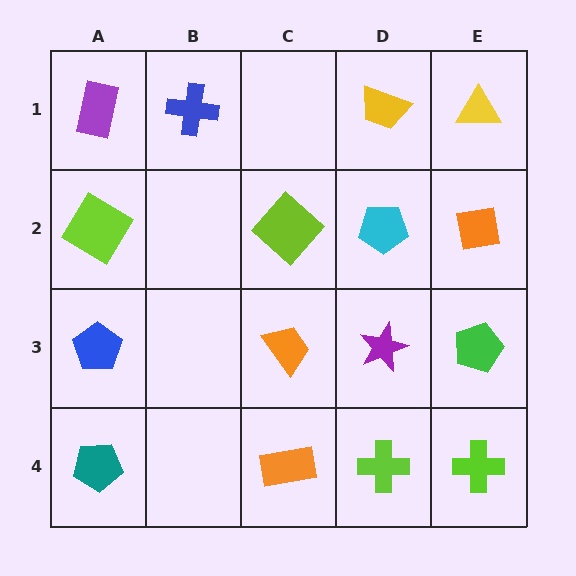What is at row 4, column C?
An orange rectangle.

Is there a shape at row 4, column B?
No, that cell is empty.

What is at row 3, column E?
A green pentagon.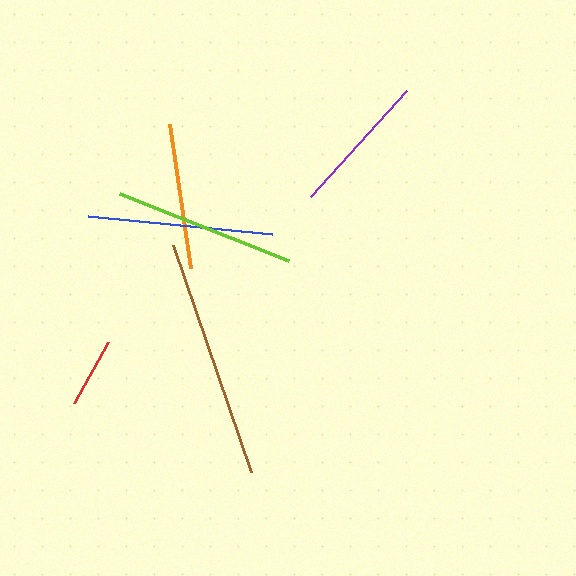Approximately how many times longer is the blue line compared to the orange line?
The blue line is approximately 1.3 times the length of the orange line.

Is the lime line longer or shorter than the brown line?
The brown line is longer than the lime line.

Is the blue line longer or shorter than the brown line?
The brown line is longer than the blue line.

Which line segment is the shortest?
The red line is the shortest at approximately 70 pixels.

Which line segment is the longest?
The brown line is the longest at approximately 240 pixels.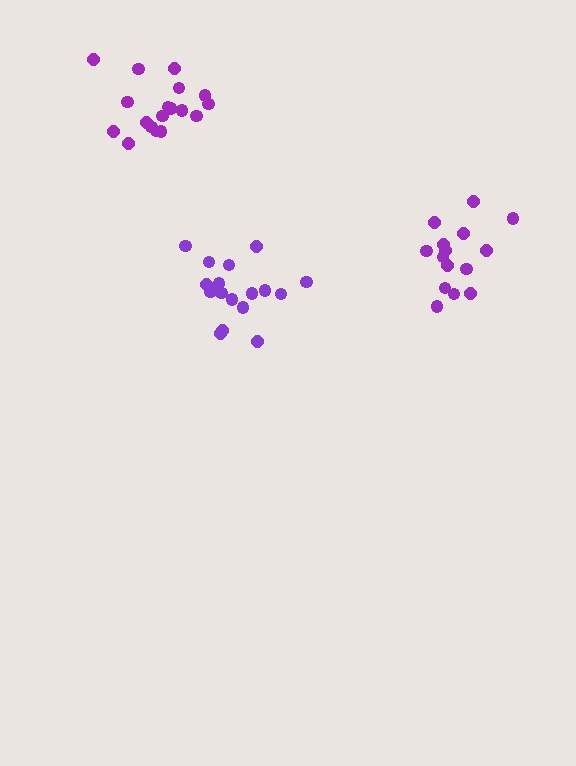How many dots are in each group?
Group 1: 18 dots, Group 2: 18 dots, Group 3: 15 dots (51 total).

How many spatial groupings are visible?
There are 3 spatial groupings.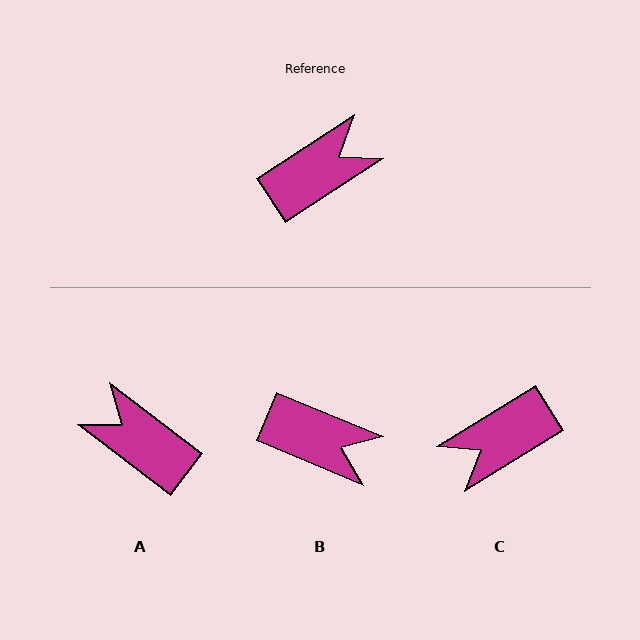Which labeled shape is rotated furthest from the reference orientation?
C, about 178 degrees away.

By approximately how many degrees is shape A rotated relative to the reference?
Approximately 109 degrees counter-clockwise.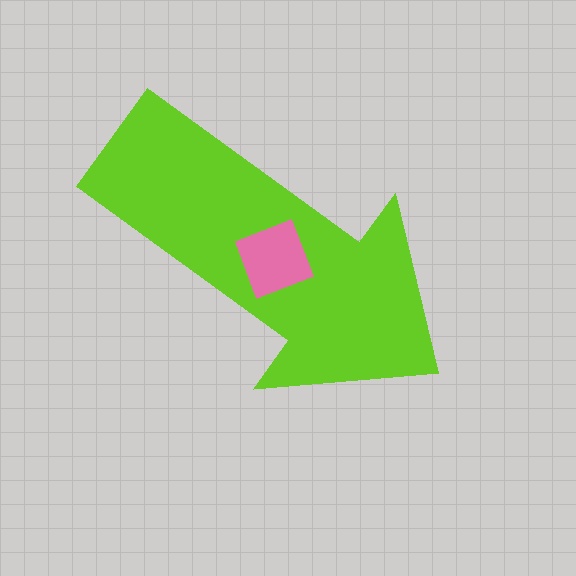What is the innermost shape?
The pink diamond.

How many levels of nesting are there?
2.